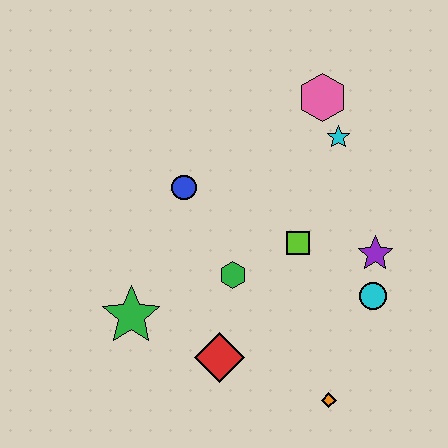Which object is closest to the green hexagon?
The lime square is closest to the green hexagon.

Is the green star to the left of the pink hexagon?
Yes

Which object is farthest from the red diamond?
The pink hexagon is farthest from the red diamond.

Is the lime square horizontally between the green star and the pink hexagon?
Yes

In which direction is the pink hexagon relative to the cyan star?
The pink hexagon is above the cyan star.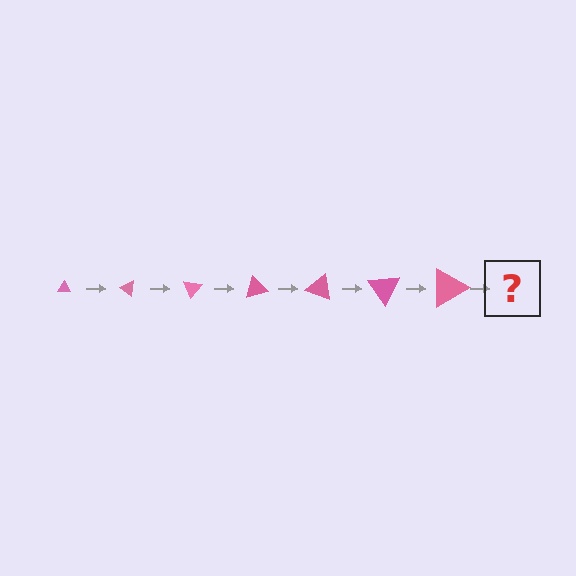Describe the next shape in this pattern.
It should be a triangle, larger than the previous one and rotated 245 degrees from the start.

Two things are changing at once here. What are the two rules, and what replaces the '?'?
The two rules are that the triangle grows larger each step and it rotates 35 degrees each step. The '?' should be a triangle, larger than the previous one and rotated 245 degrees from the start.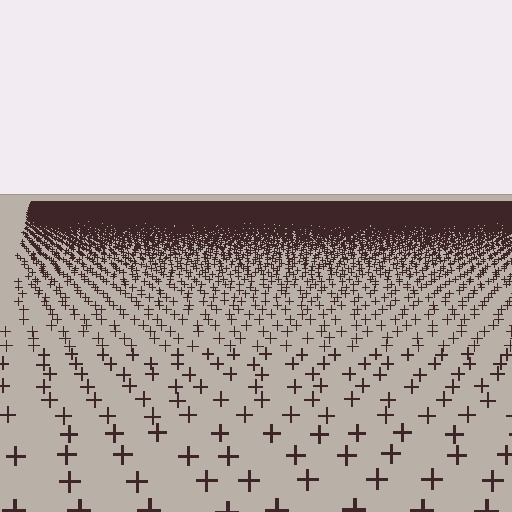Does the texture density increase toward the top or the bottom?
Density increases toward the top.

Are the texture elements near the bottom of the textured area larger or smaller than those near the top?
Larger. Near the bottom, elements are closer to the viewer and appear at a bigger on-screen size.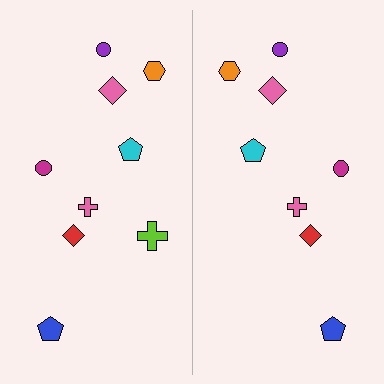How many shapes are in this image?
There are 17 shapes in this image.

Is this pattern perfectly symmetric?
No, the pattern is not perfectly symmetric. A lime cross is missing from the right side.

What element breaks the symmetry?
A lime cross is missing from the right side.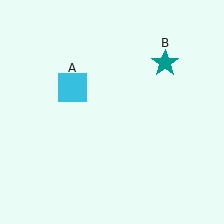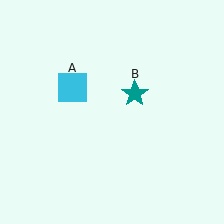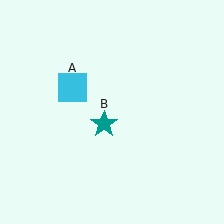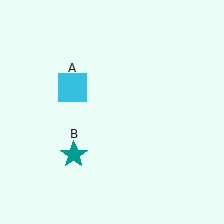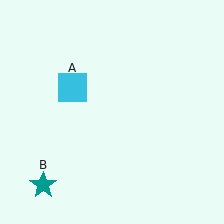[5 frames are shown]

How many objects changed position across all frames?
1 object changed position: teal star (object B).